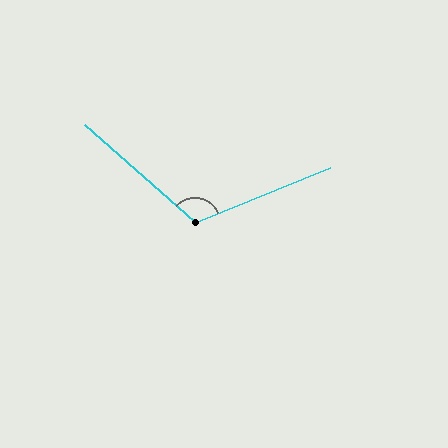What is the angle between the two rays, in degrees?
Approximately 117 degrees.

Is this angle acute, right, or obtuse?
It is obtuse.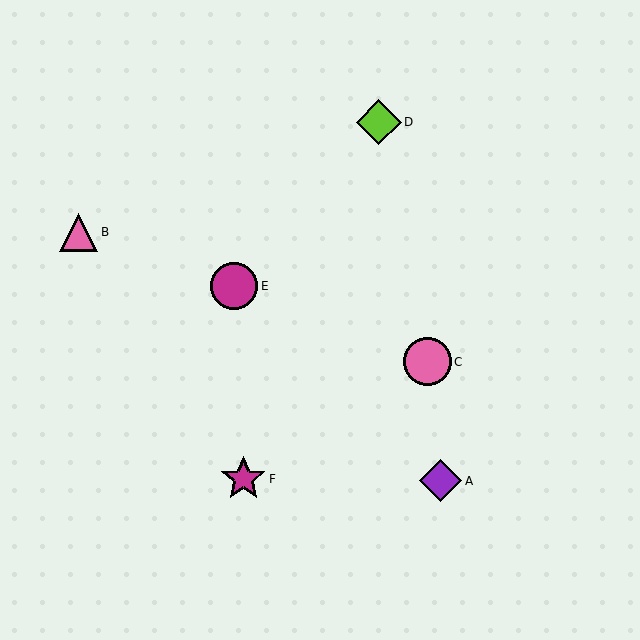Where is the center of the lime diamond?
The center of the lime diamond is at (379, 122).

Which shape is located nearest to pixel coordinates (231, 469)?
The magenta star (labeled F) at (243, 479) is nearest to that location.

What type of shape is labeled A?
Shape A is a purple diamond.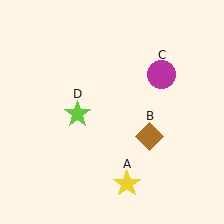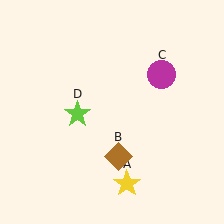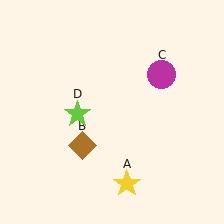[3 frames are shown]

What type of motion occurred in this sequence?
The brown diamond (object B) rotated clockwise around the center of the scene.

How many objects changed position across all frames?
1 object changed position: brown diamond (object B).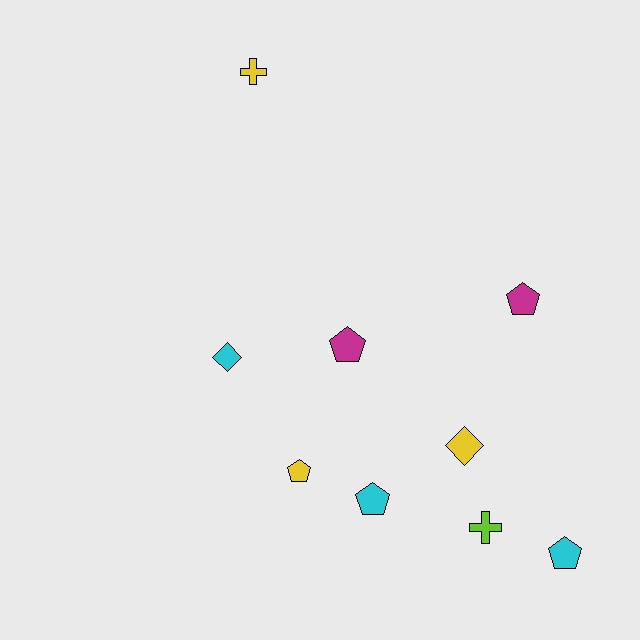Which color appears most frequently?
Cyan, with 3 objects.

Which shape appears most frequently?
Pentagon, with 5 objects.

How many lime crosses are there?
There is 1 lime cross.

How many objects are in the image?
There are 9 objects.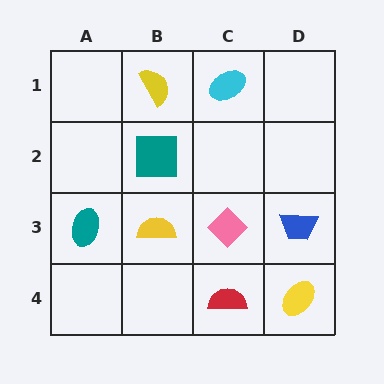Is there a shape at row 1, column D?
No, that cell is empty.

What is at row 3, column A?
A teal ellipse.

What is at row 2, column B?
A teal square.